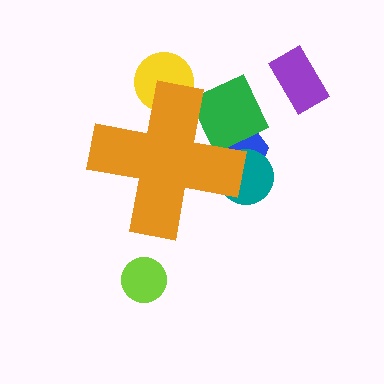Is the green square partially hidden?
Yes, the green square is partially hidden behind the orange cross.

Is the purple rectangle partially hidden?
No, the purple rectangle is fully visible.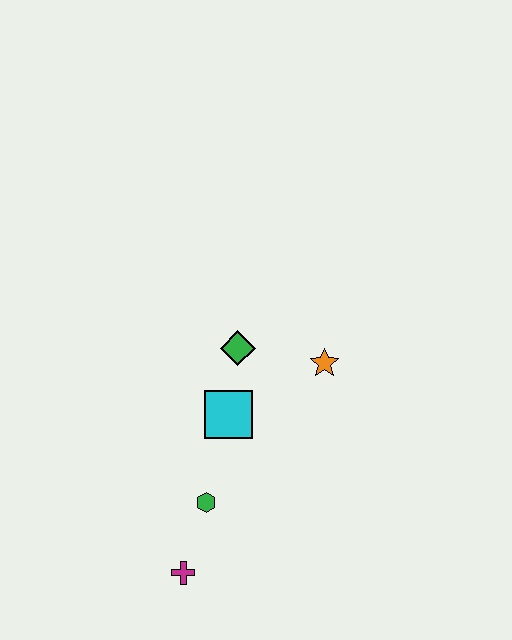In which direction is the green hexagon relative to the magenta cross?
The green hexagon is above the magenta cross.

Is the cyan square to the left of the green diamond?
Yes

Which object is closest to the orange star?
The green diamond is closest to the orange star.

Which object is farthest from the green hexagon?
The orange star is farthest from the green hexagon.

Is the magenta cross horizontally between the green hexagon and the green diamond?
No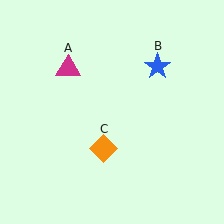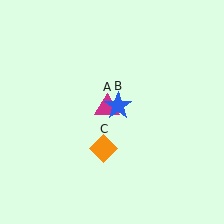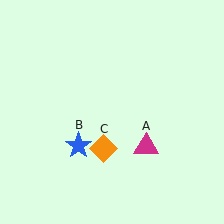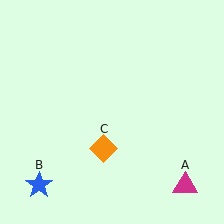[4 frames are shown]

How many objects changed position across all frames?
2 objects changed position: magenta triangle (object A), blue star (object B).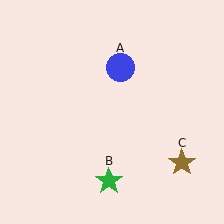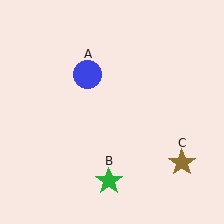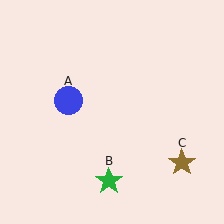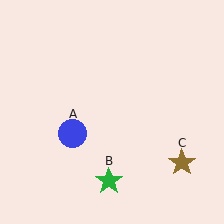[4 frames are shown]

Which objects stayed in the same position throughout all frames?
Green star (object B) and brown star (object C) remained stationary.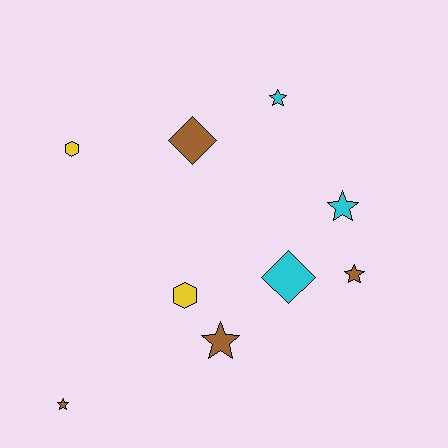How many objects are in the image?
There are 9 objects.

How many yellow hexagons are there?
There are 2 yellow hexagons.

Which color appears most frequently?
Brown, with 4 objects.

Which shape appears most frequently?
Star, with 5 objects.